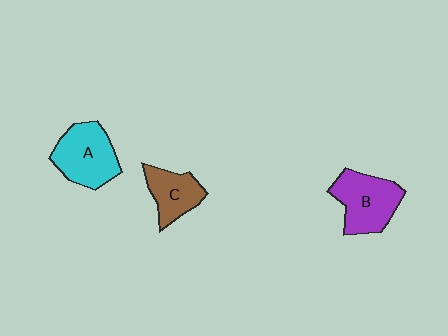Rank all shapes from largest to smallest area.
From largest to smallest: A (cyan), B (purple), C (brown).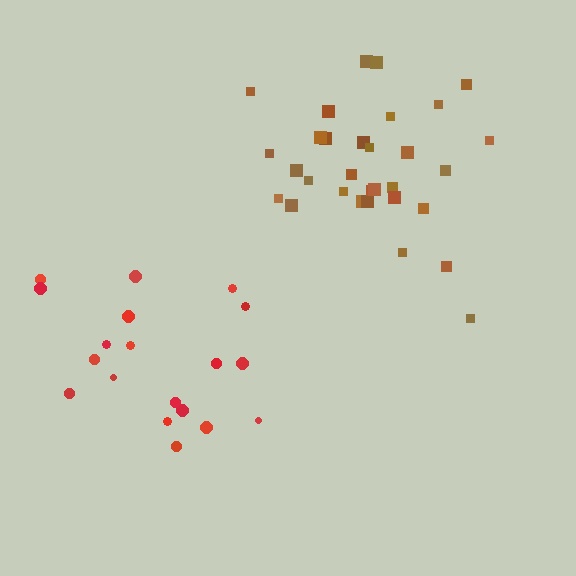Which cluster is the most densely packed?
Brown.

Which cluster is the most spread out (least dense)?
Red.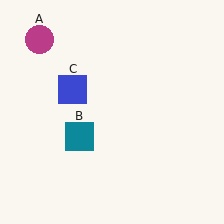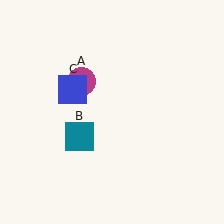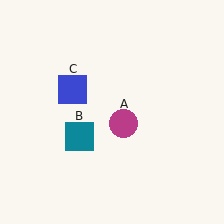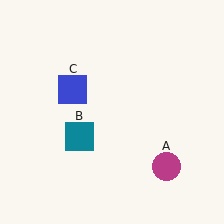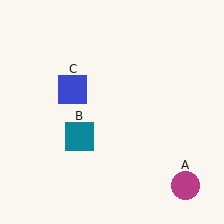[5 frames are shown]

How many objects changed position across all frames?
1 object changed position: magenta circle (object A).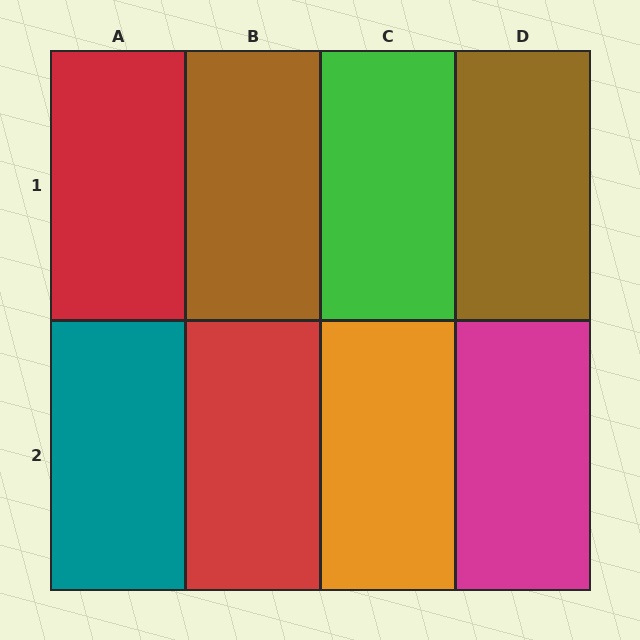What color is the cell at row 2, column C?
Orange.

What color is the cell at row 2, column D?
Magenta.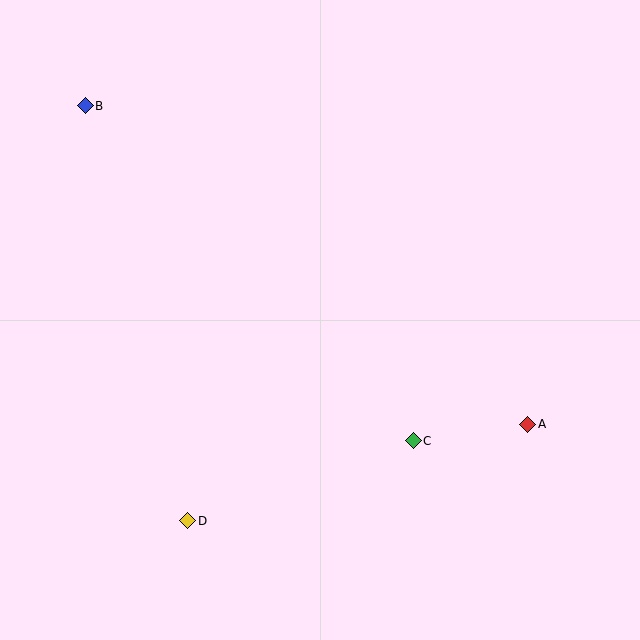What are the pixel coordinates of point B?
Point B is at (85, 106).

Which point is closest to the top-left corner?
Point B is closest to the top-left corner.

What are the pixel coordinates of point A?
Point A is at (528, 424).